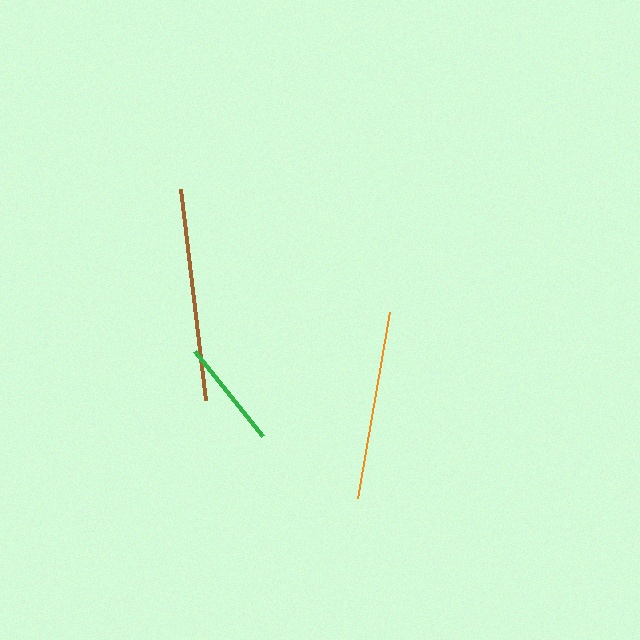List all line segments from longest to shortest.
From longest to shortest: brown, orange, green.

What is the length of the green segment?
The green segment is approximately 110 pixels long.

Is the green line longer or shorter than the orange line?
The orange line is longer than the green line.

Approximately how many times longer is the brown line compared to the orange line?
The brown line is approximately 1.1 times the length of the orange line.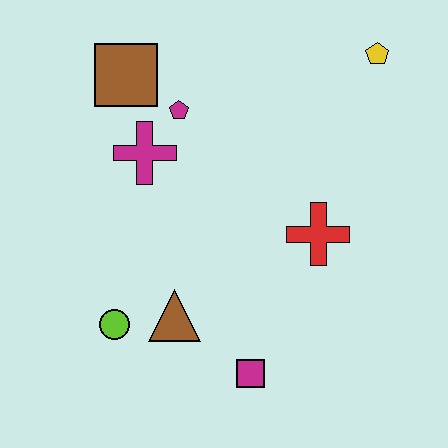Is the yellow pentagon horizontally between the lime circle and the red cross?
No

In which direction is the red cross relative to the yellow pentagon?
The red cross is below the yellow pentagon.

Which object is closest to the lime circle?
The brown triangle is closest to the lime circle.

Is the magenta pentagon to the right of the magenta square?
No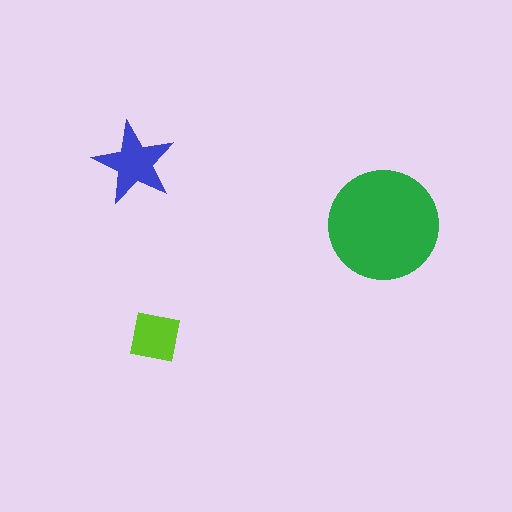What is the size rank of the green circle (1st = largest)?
1st.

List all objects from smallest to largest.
The lime square, the blue star, the green circle.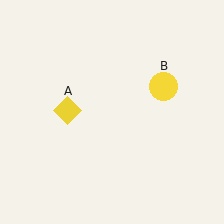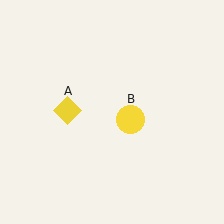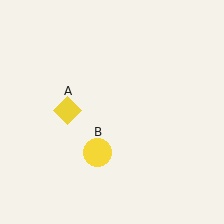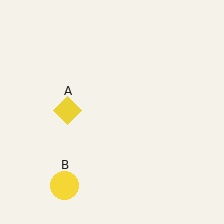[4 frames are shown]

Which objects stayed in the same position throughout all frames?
Yellow diamond (object A) remained stationary.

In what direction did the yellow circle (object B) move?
The yellow circle (object B) moved down and to the left.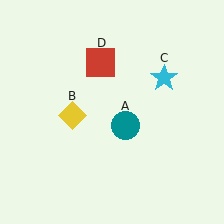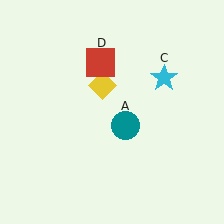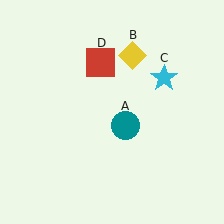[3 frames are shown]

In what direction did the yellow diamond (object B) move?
The yellow diamond (object B) moved up and to the right.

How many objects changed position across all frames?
1 object changed position: yellow diamond (object B).